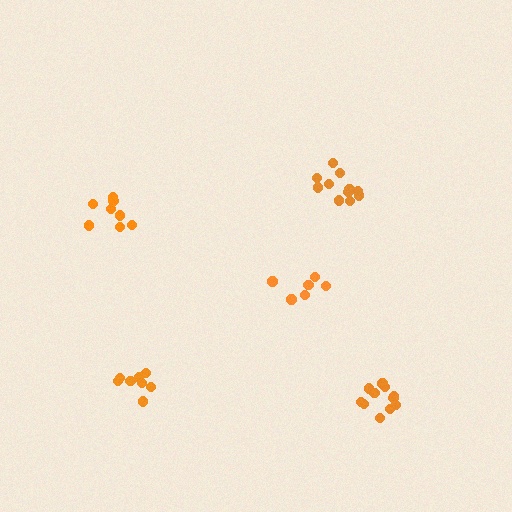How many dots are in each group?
Group 1: 11 dots, Group 2: 6 dots, Group 3: 8 dots, Group 4: 11 dots, Group 5: 8 dots (44 total).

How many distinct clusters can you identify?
There are 5 distinct clusters.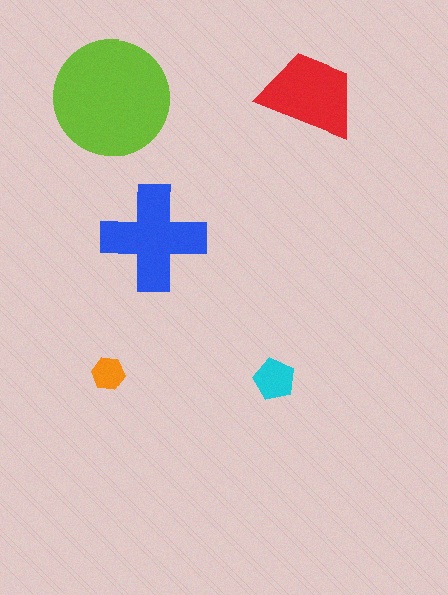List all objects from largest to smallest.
The lime circle, the blue cross, the red trapezoid, the cyan pentagon, the orange hexagon.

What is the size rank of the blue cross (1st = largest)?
2nd.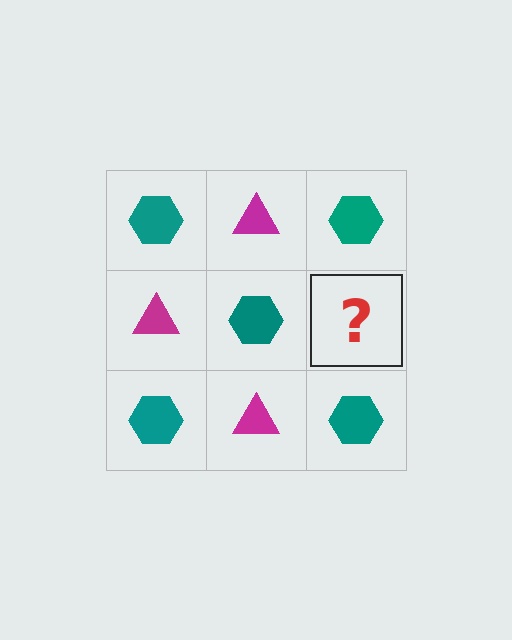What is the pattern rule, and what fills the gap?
The rule is that it alternates teal hexagon and magenta triangle in a checkerboard pattern. The gap should be filled with a magenta triangle.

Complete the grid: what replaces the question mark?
The question mark should be replaced with a magenta triangle.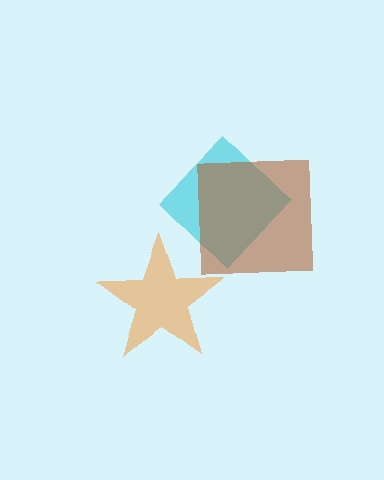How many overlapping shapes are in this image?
There are 3 overlapping shapes in the image.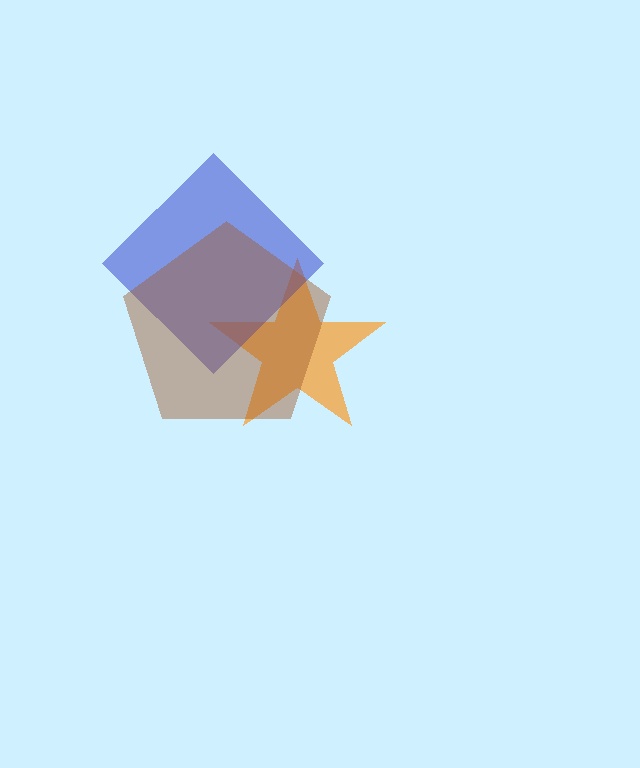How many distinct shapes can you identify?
There are 3 distinct shapes: an orange star, a blue diamond, a brown pentagon.